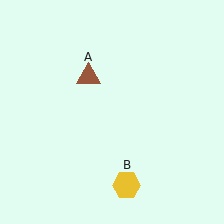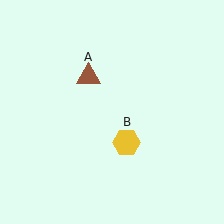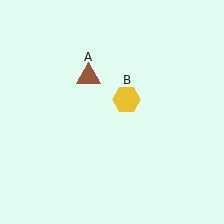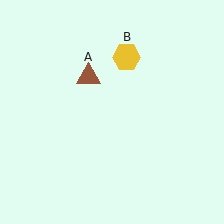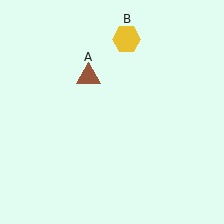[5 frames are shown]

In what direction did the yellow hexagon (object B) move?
The yellow hexagon (object B) moved up.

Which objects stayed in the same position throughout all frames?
Brown triangle (object A) remained stationary.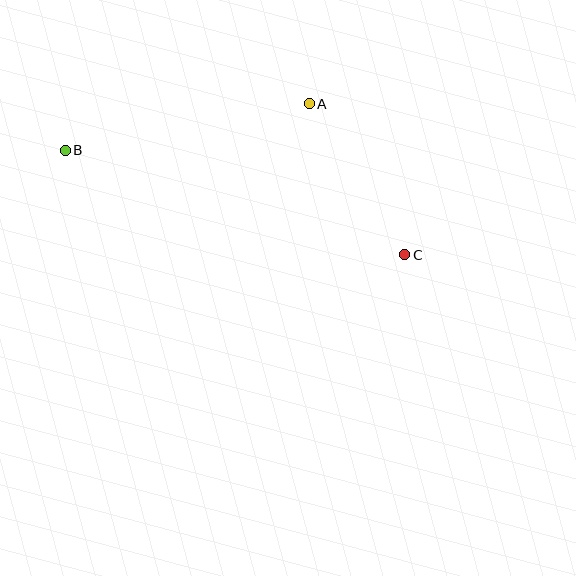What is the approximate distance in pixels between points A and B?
The distance between A and B is approximately 248 pixels.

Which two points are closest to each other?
Points A and C are closest to each other.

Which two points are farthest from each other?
Points B and C are farthest from each other.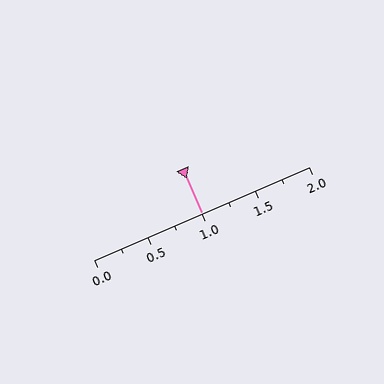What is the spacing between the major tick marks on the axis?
The major ticks are spaced 0.5 apart.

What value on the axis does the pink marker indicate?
The marker indicates approximately 1.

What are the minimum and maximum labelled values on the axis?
The axis runs from 0.0 to 2.0.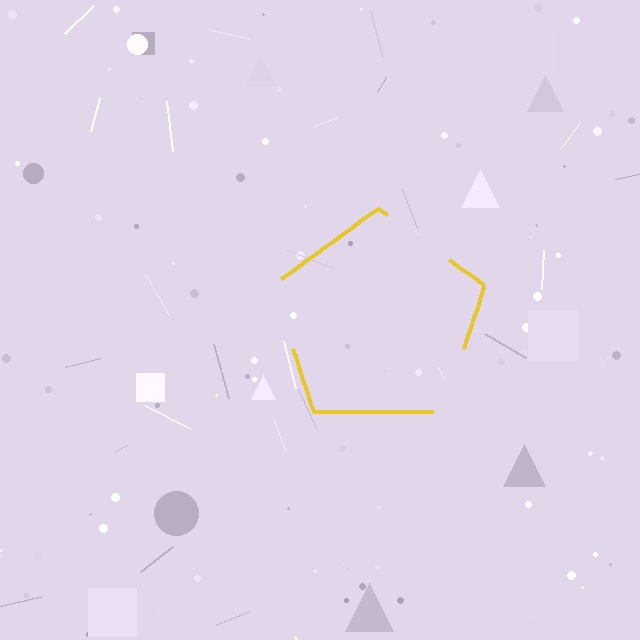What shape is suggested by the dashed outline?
The dashed outline suggests a pentagon.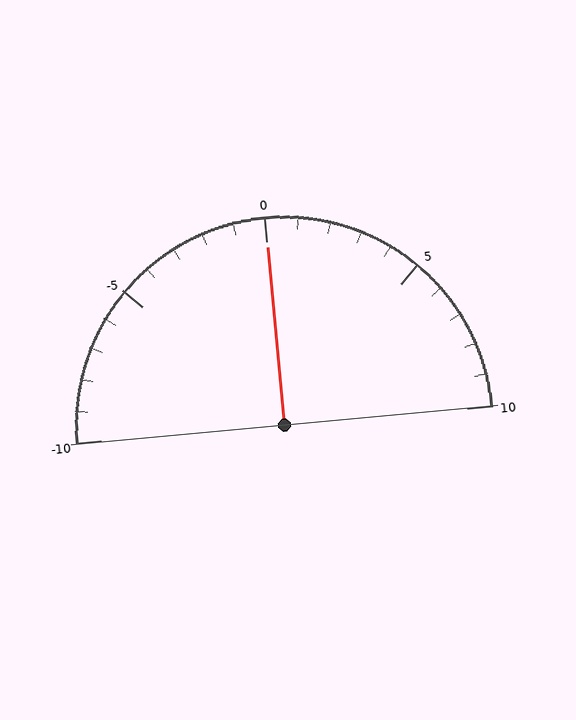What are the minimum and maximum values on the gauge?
The gauge ranges from -10 to 10.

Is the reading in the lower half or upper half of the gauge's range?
The reading is in the upper half of the range (-10 to 10).